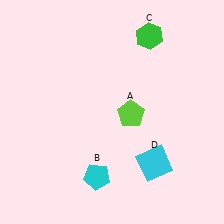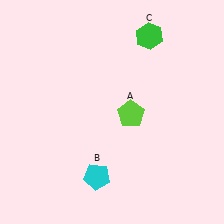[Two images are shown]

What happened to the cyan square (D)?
The cyan square (D) was removed in Image 2. It was in the bottom-right area of Image 1.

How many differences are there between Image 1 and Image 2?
There is 1 difference between the two images.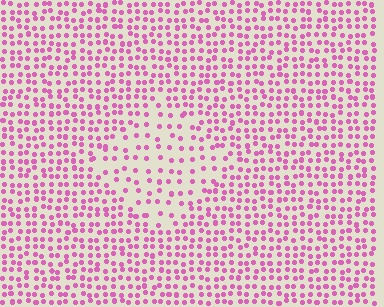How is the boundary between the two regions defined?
The boundary is defined by a change in element density (approximately 2.0x ratio). All elements are the same color, size, and shape.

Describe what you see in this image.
The image contains small pink elements arranged at two different densities. A diamond-shaped region is visible where the elements are less densely packed than the surrounding area.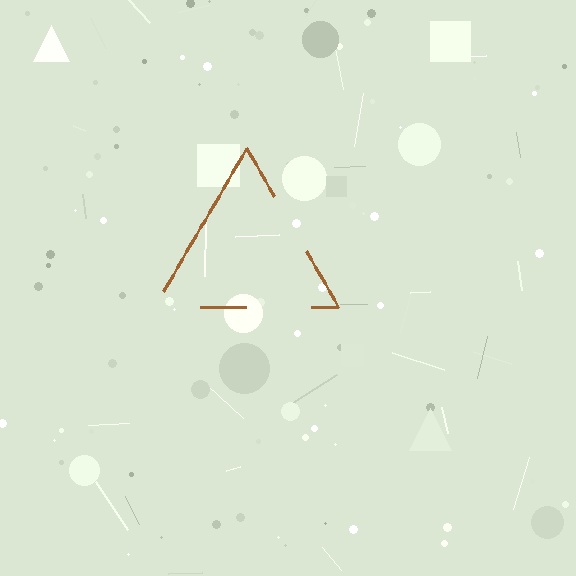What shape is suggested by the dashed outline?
The dashed outline suggests a triangle.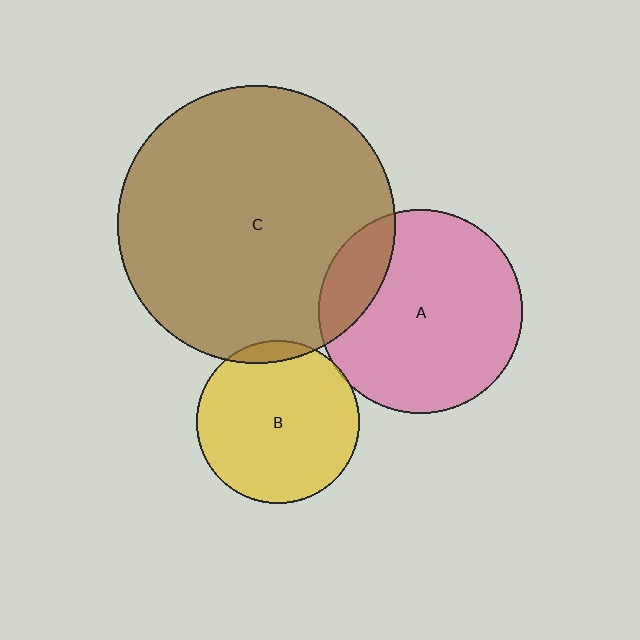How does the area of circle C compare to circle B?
Approximately 2.9 times.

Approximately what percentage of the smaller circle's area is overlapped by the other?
Approximately 20%.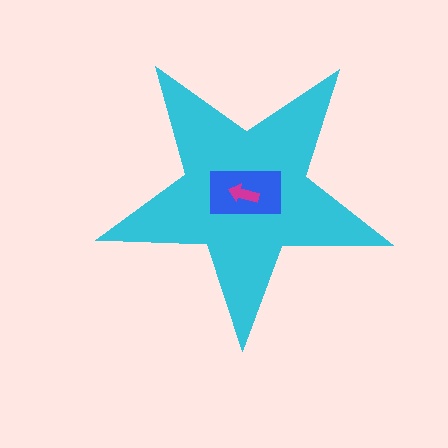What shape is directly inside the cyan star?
The blue rectangle.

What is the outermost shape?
The cyan star.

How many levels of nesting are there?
3.